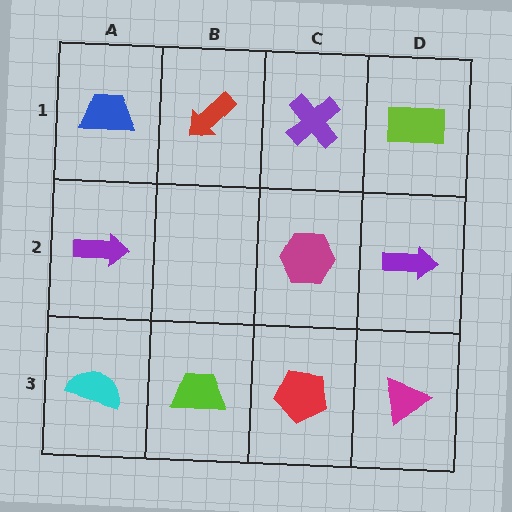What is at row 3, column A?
A cyan semicircle.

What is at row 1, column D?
A lime rectangle.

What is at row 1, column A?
A blue trapezoid.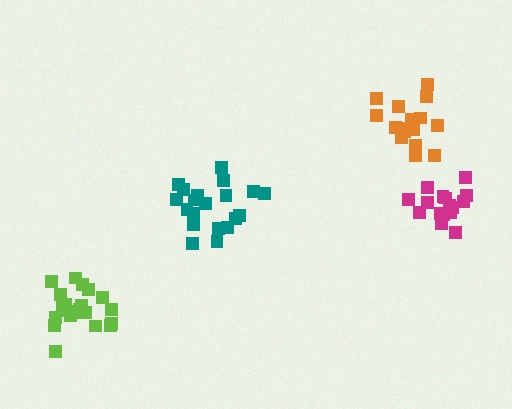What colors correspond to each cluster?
The clusters are colored: teal, lime, orange, magenta.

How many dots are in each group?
Group 1: 21 dots, Group 2: 21 dots, Group 3: 16 dots, Group 4: 16 dots (74 total).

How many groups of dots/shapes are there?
There are 4 groups.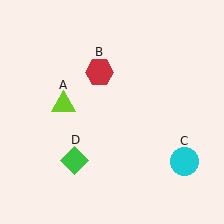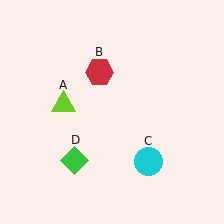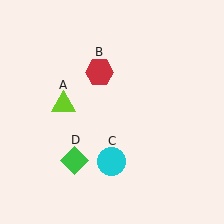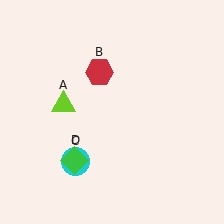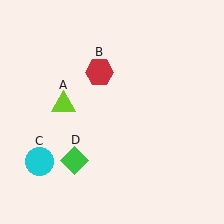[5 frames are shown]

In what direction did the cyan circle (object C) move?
The cyan circle (object C) moved left.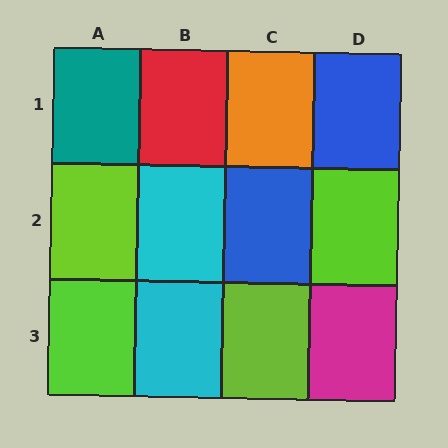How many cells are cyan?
2 cells are cyan.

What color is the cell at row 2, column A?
Lime.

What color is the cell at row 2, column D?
Lime.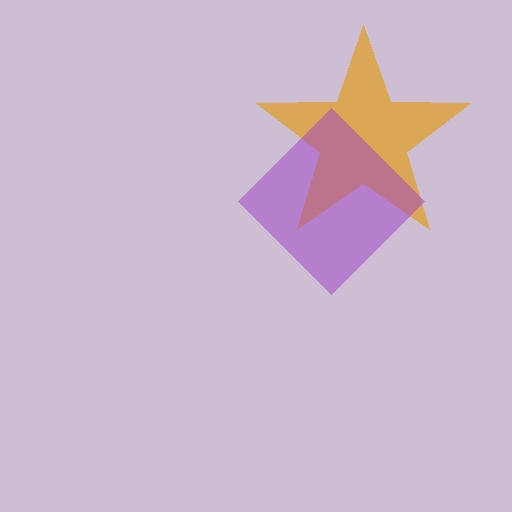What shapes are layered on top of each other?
The layered shapes are: an orange star, a purple diamond.